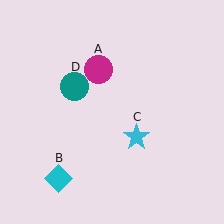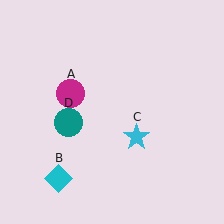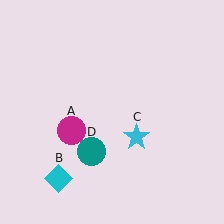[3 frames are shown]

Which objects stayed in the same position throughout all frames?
Cyan diamond (object B) and cyan star (object C) remained stationary.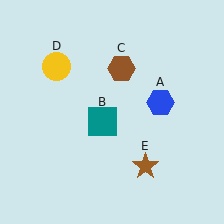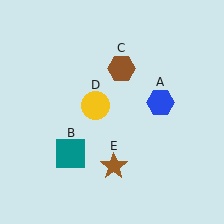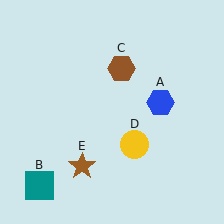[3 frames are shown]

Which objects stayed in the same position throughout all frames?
Blue hexagon (object A) and brown hexagon (object C) remained stationary.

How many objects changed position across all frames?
3 objects changed position: teal square (object B), yellow circle (object D), brown star (object E).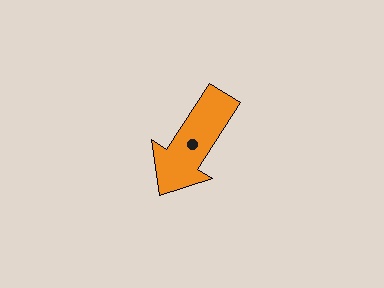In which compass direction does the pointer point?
Southwest.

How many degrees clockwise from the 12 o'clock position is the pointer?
Approximately 213 degrees.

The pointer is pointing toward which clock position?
Roughly 7 o'clock.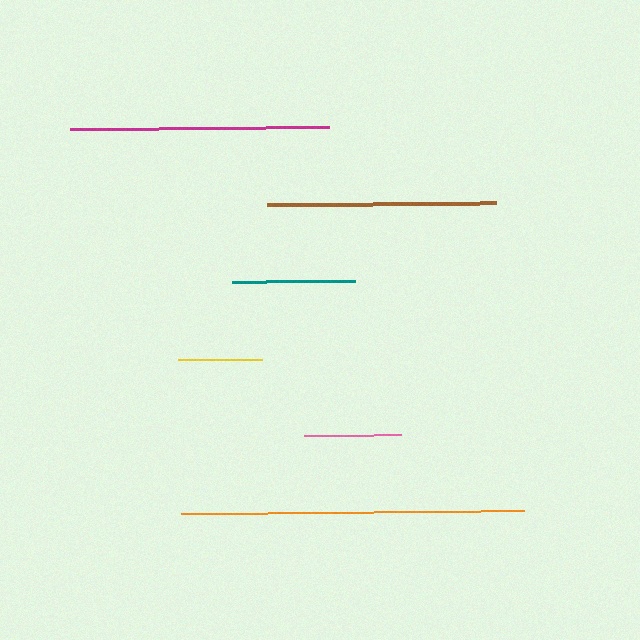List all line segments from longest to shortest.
From longest to shortest: orange, magenta, brown, teal, pink, yellow.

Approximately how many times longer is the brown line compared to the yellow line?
The brown line is approximately 2.7 times the length of the yellow line.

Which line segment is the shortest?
The yellow line is the shortest at approximately 84 pixels.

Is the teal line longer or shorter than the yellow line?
The teal line is longer than the yellow line.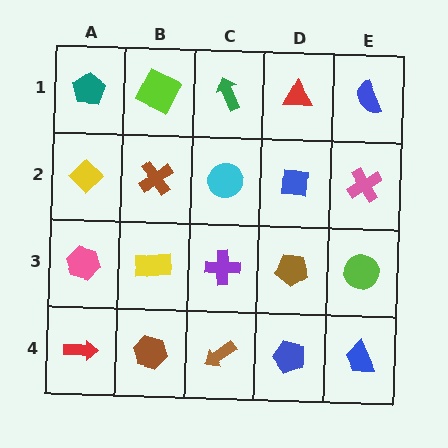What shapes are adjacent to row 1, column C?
A cyan circle (row 2, column C), a lime square (row 1, column B), a red triangle (row 1, column D).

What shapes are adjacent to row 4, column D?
A brown pentagon (row 3, column D), a brown arrow (row 4, column C), a blue trapezoid (row 4, column E).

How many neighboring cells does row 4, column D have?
3.